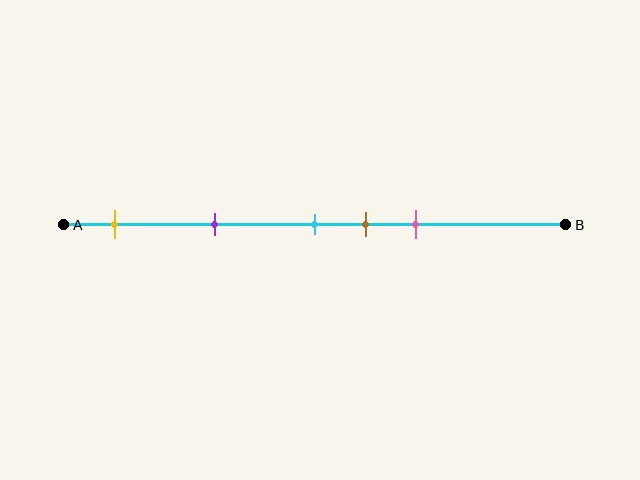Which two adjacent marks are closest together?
The cyan and brown marks are the closest adjacent pair.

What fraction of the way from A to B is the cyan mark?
The cyan mark is approximately 50% (0.5) of the way from A to B.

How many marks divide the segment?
There are 5 marks dividing the segment.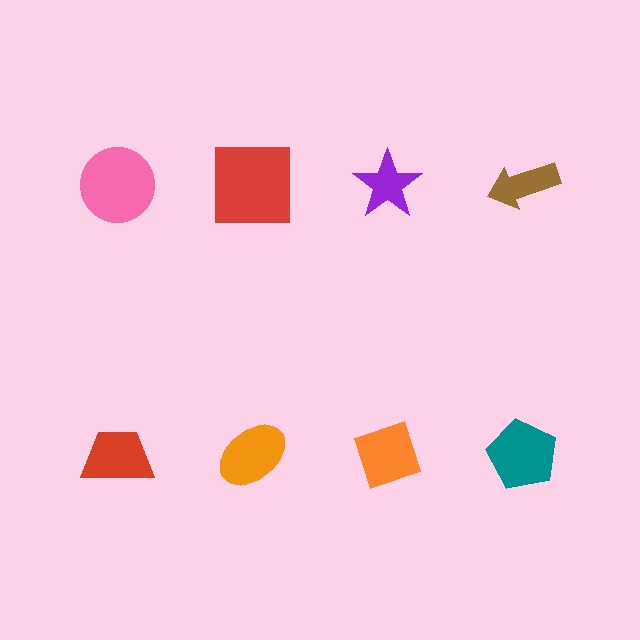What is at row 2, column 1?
A red trapezoid.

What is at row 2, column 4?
A teal pentagon.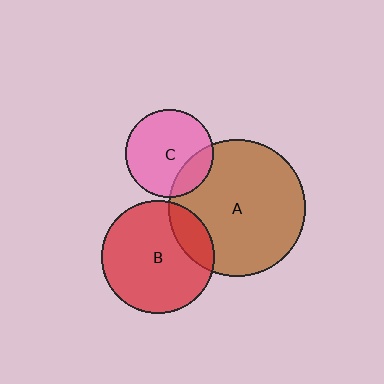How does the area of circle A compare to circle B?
Approximately 1.5 times.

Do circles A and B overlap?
Yes.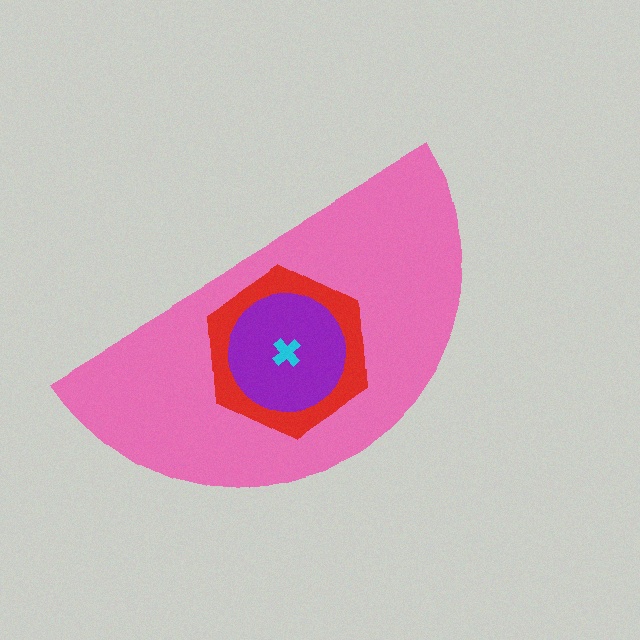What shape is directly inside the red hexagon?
The purple circle.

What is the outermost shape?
The pink semicircle.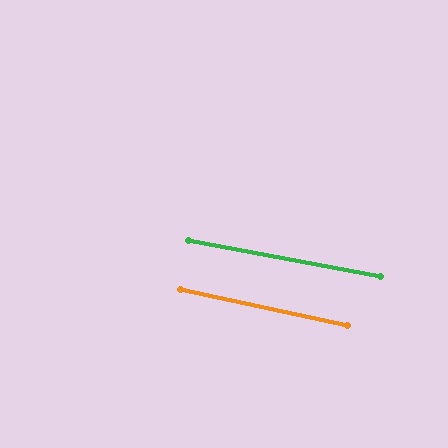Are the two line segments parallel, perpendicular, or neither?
Parallel — their directions differ by only 1.0°.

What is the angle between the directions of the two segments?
Approximately 1 degree.